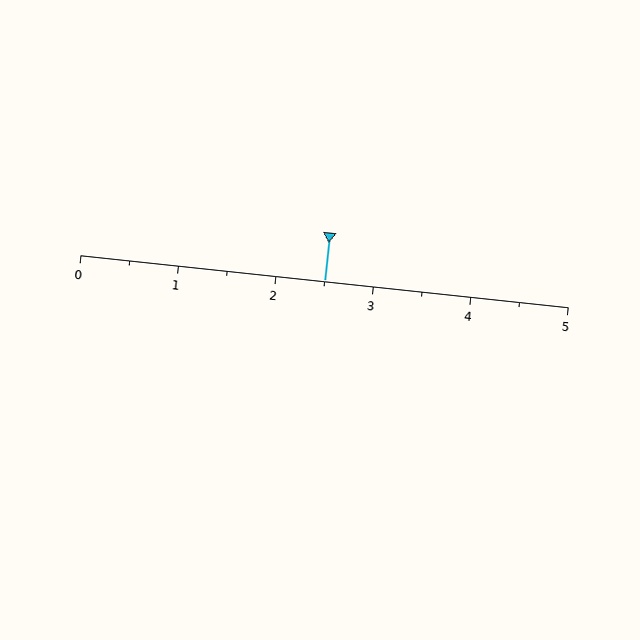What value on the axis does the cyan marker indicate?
The marker indicates approximately 2.5.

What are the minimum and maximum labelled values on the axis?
The axis runs from 0 to 5.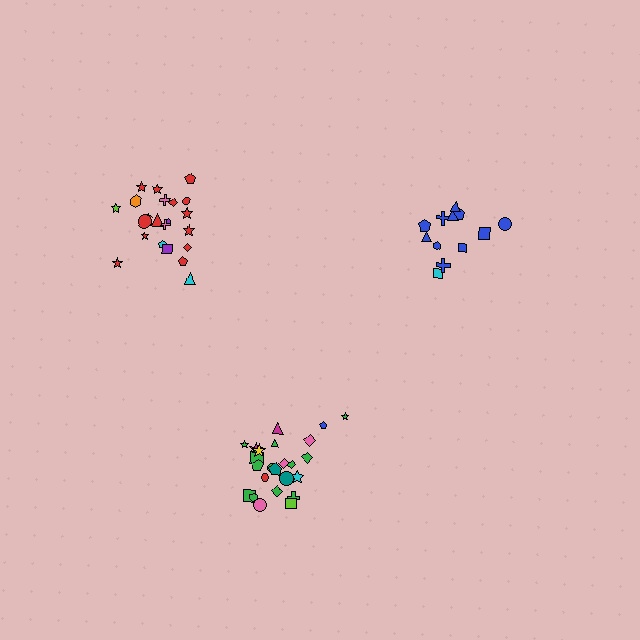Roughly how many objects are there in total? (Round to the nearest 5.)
Roughly 60 objects in total.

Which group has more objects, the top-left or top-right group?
The top-left group.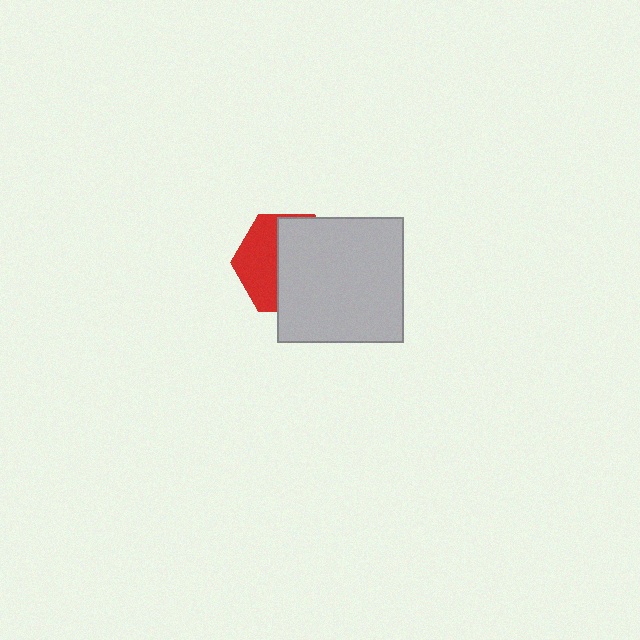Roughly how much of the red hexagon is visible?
A small part of it is visible (roughly 41%).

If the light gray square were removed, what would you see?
You would see the complete red hexagon.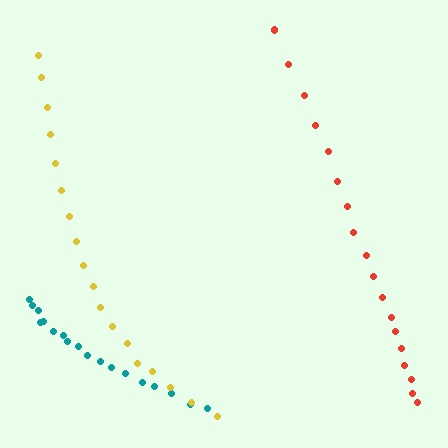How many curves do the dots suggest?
There are 3 distinct paths.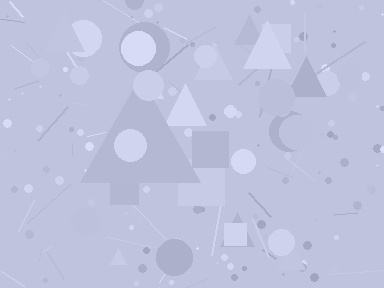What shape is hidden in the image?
A triangle is hidden in the image.